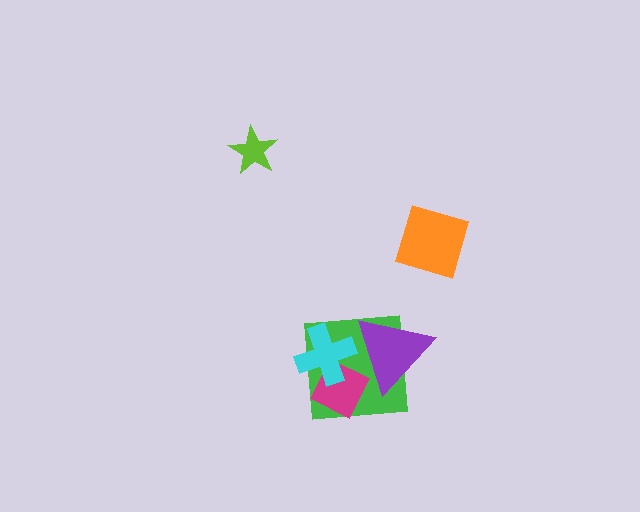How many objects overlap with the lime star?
0 objects overlap with the lime star.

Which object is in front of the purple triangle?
The cyan cross is in front of the purple triangle.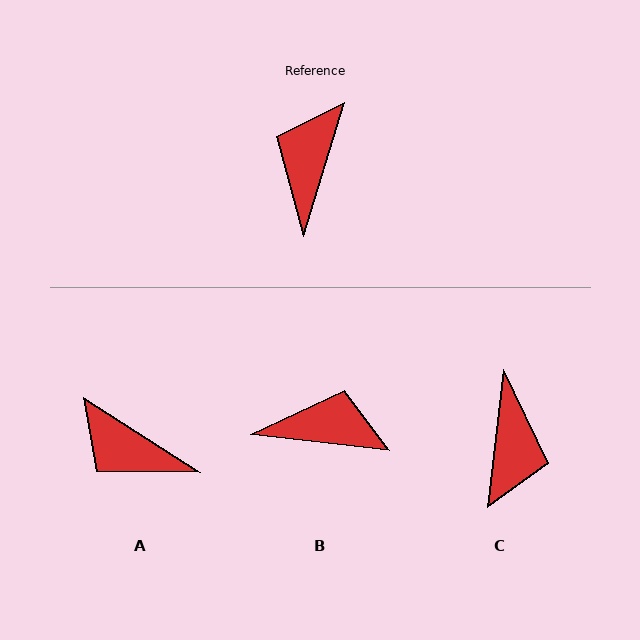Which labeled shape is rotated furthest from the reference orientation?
C, about 170 degrees away.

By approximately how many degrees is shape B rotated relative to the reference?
Approximately 80 degrees clockwise.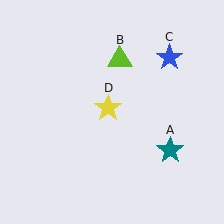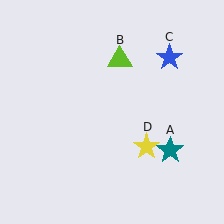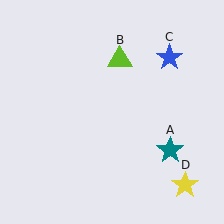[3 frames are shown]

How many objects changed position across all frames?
1 object changed position: yellow star (object D).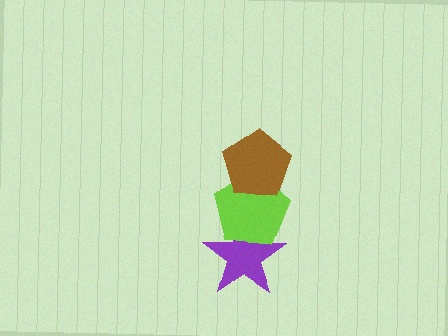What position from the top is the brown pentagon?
The brown pentagon is 1st from the top.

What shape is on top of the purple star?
The lime pentagon is on top of the purple star.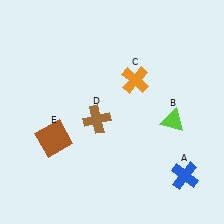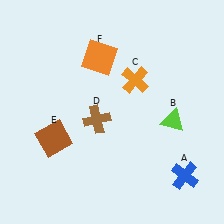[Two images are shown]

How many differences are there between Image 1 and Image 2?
There is 1 difference between the two images.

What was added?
An orange square (F) was added in Image 2.